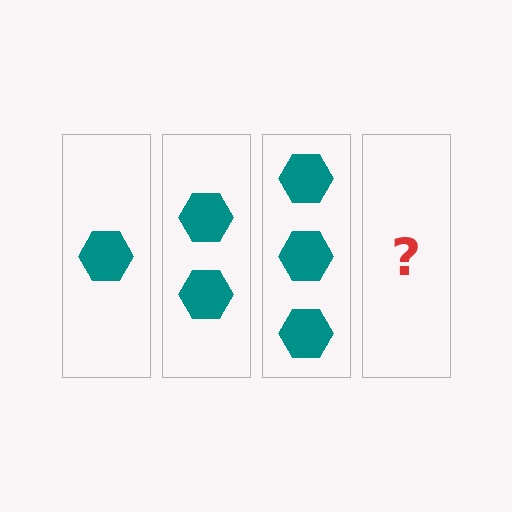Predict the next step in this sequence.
The next step is 4 hexagons.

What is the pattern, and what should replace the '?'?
The pattern is that each step adds one more hexagon. The '?' should be 4 hexagons.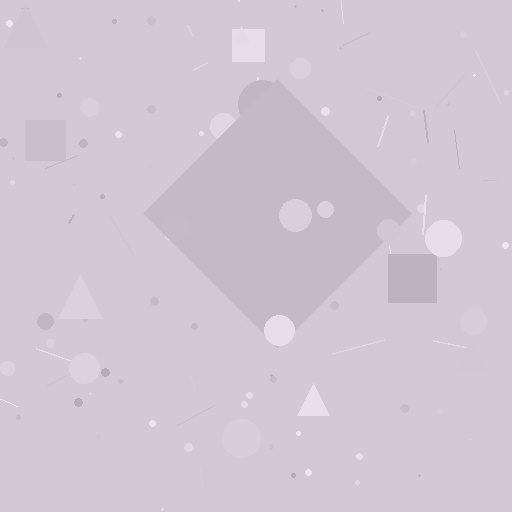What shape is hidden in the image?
A diamond is hidden in the image.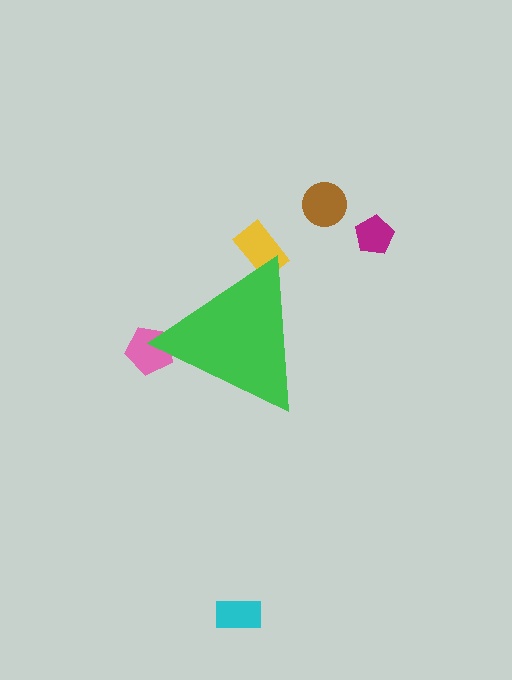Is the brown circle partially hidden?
No, the brown circle is fully visible.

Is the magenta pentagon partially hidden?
No, the magenta pentagon is fully visible.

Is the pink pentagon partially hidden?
Yes, the pink pentagon is partially hidden behind the green triangle.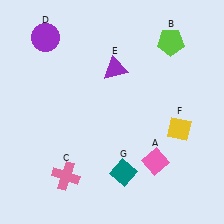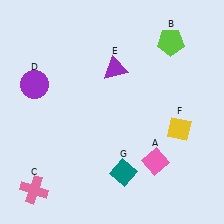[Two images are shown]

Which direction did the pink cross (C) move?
The pink cross (C) moved left.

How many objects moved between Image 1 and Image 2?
2 objects moved between the two images.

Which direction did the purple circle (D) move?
The purple circle (D) moved down.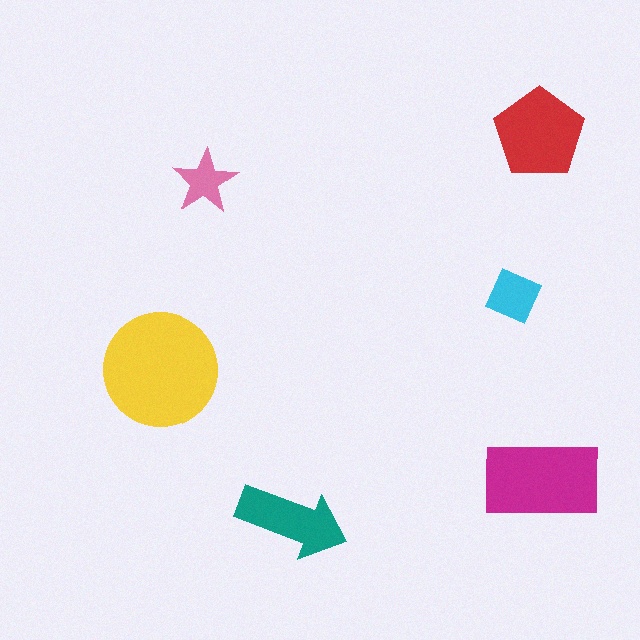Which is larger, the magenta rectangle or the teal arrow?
The magenta rectangle.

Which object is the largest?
The yellow circle.